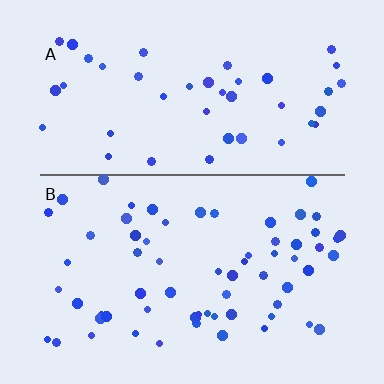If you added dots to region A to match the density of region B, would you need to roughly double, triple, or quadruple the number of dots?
Approximately double.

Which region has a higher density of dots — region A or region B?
B (the bottom).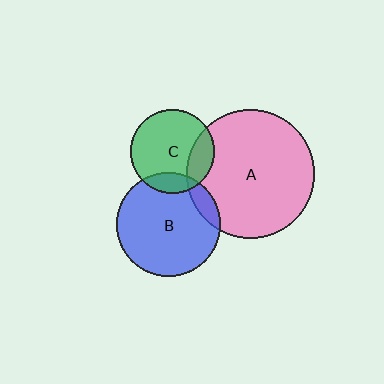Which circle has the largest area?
Circle A (pink).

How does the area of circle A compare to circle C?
Approximately 2.3 times.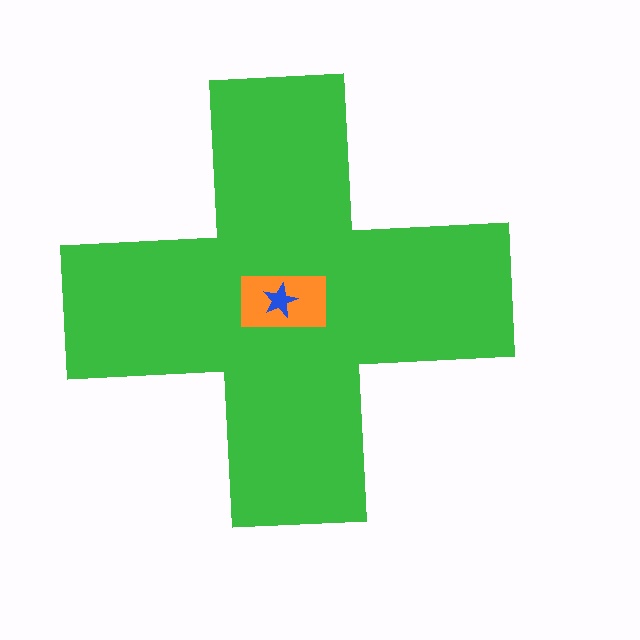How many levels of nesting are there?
3.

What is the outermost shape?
The green cross.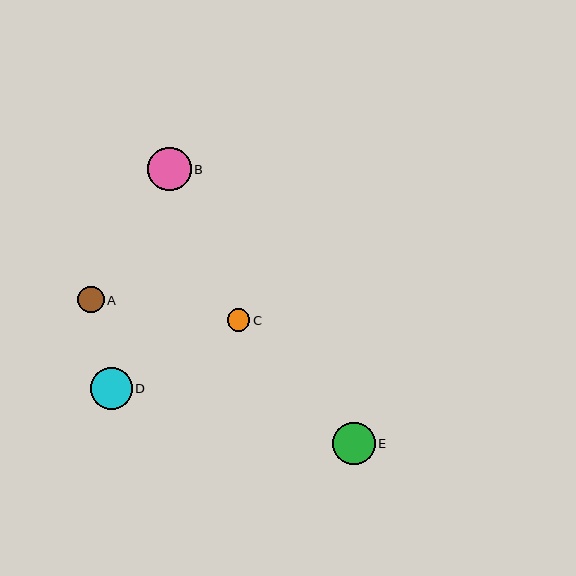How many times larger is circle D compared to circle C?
Circle D is approximately 1.9 times the size of circle C.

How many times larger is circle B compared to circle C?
Circle B is approximately 1.9 times the size of circle C.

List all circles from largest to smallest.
From largest to smallest: B, E, D, A, C.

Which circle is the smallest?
Circle C is the smallest with a size of approximately 23 pixels.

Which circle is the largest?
Circle B is the largest with a size of approximately 43 pixels.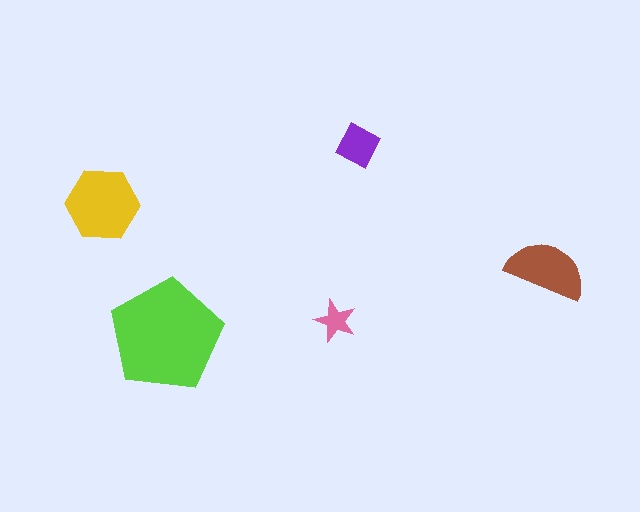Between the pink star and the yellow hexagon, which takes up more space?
The yellow hexagon.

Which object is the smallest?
The pink star.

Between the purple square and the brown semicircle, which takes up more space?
The brown semicircle.